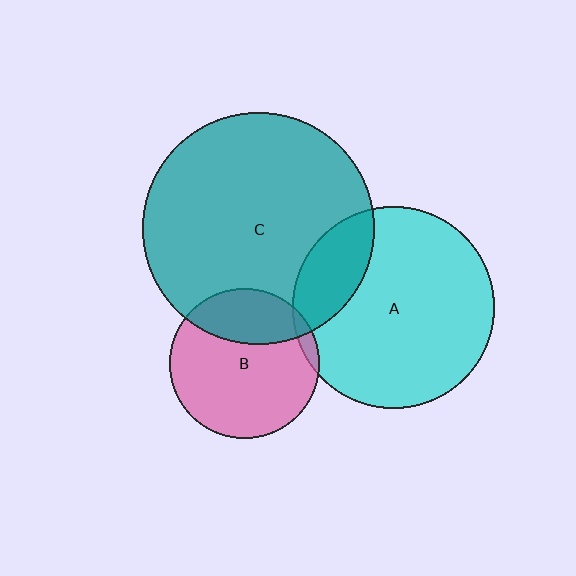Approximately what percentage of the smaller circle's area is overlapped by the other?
Approximately 20%.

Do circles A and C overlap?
Yes.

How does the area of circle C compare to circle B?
Approximately 2.4 times.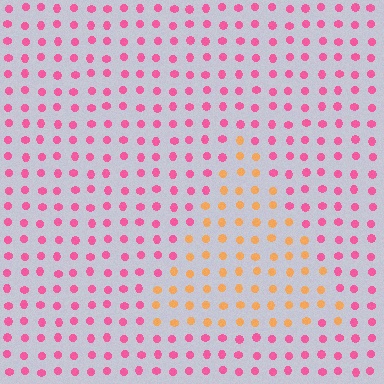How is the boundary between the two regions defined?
The boundary is defined purely by a slight shift in hue (about 57 degrees). Spacing, size, and orientation are identical on both sides.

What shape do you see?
I see a triangle.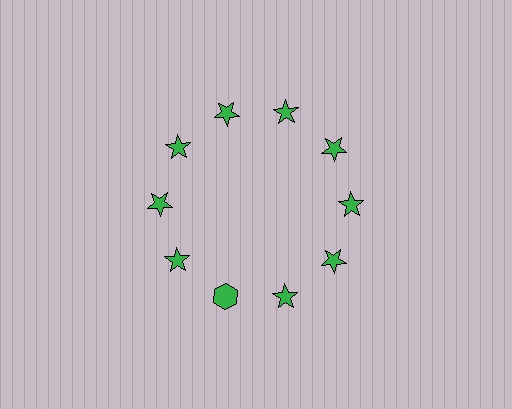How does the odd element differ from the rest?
It has a different shape: hexagon instead of star.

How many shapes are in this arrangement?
There are 10 shapes arranged in a ring pattern.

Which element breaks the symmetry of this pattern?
The green hexagon at roughly the 7 o'clock position breaks the symmetry. All other shapes are green stars.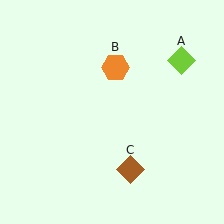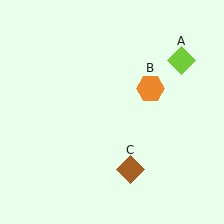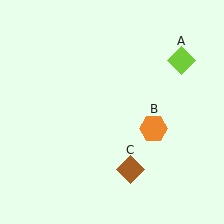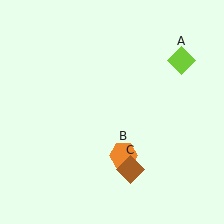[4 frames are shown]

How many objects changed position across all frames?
1 object changed position: orange hexagon (object B).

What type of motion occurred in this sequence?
The orange hexagon (object B) rotated clockwise around the center of the scene.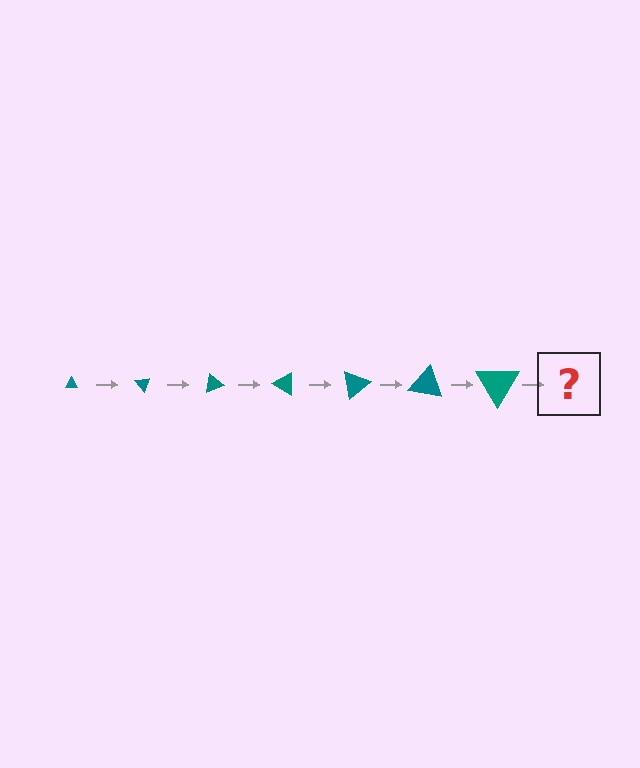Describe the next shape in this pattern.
It should be a triangle, larger than the previous one and rotated 350 degrees from the start.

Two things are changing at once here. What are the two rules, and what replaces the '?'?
The two rules are that the triangle grows larger each step and it rotates 50 degrees each step. The '?' should be a triangle, larger than the previous one and rotated 350 degrees from the start.